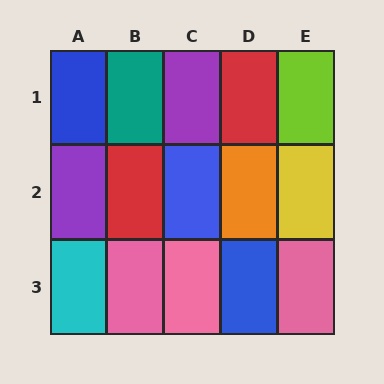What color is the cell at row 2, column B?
Red.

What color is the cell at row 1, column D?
Red.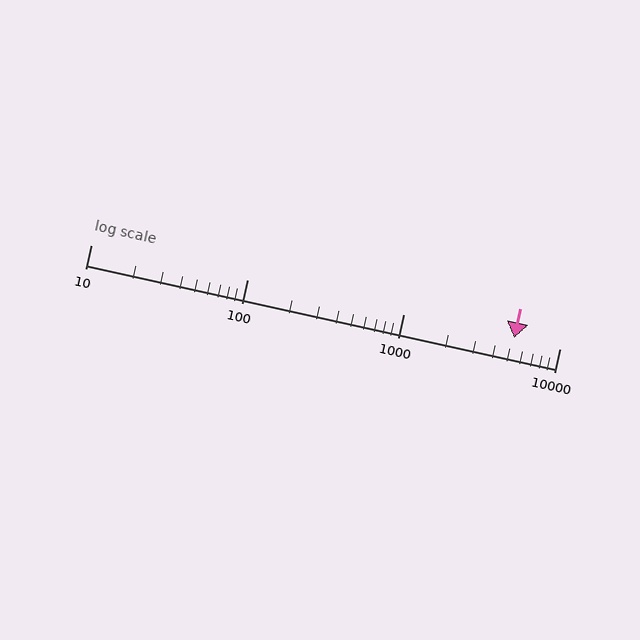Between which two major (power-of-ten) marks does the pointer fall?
The pointer is between 1000 and 10000.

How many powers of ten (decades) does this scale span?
The scale spans 3 decades, from 10 to 10000.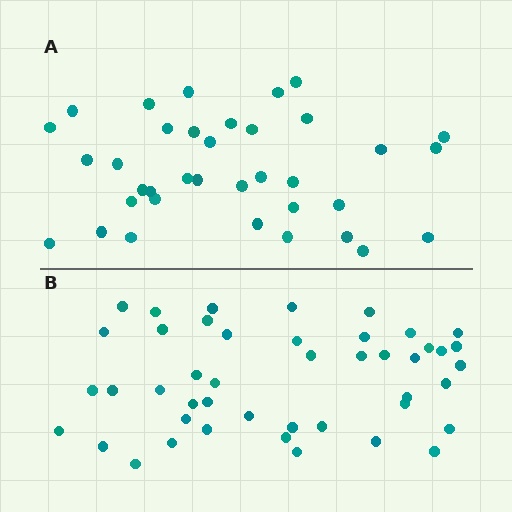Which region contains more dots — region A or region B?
Region B (the bottom region) has more dots.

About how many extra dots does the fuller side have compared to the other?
Region B has roughly 8 or so more dots than region A.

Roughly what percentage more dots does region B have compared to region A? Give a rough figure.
About 25% more.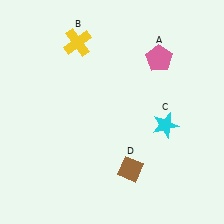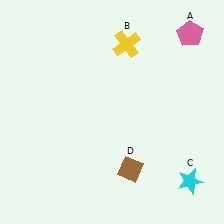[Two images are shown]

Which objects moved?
The objects that moved are: the pink pentagon (A), the yellow cross (B), the cyan star (C).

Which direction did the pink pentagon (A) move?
The pink pentagon (A) moved right.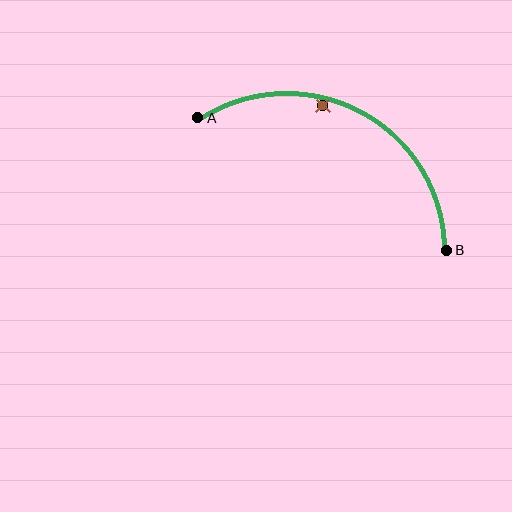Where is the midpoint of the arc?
The arc midpoint is the point on the curve farthest from the straight line joining A and B. It sits above that line.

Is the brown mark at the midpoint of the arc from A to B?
No — the brown mark does not lie on the arc at all. It sits slightly inside the curve.